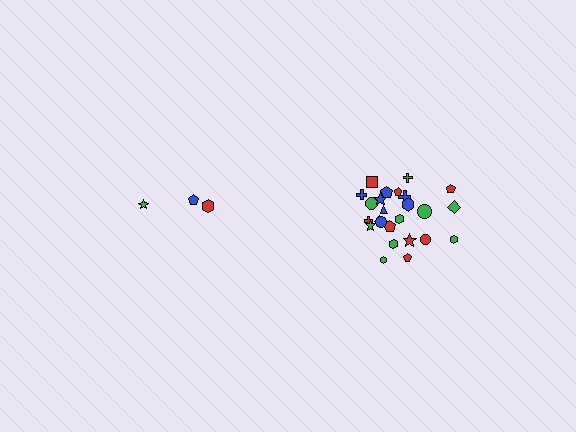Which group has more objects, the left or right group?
The right group.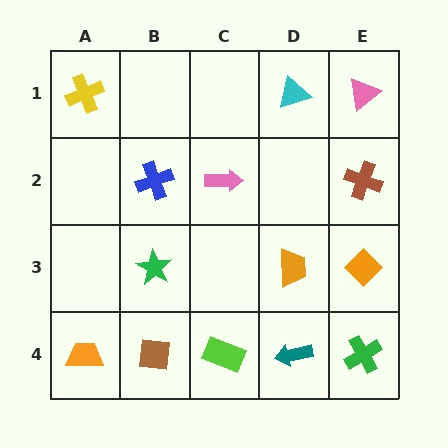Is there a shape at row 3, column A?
No, that cell is empty.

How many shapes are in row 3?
3 shapes.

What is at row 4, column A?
An orange trapezoid.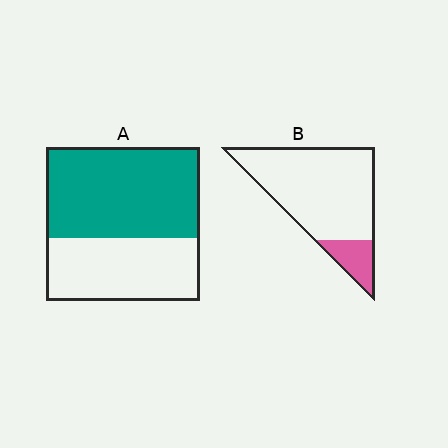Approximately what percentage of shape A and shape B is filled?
A is approximately 60% and B is approximately 15%.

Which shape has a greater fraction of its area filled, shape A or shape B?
Shape A.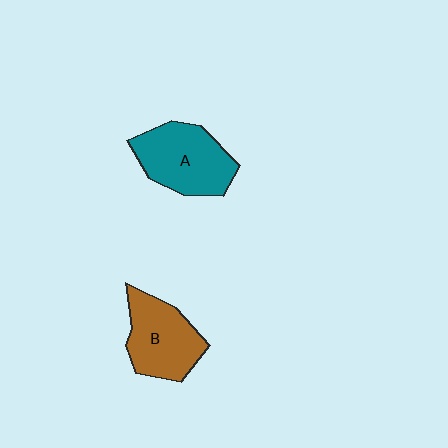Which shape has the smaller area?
Shape B (brown).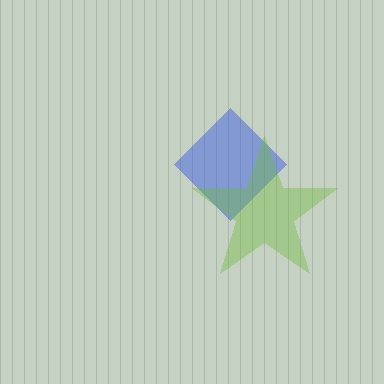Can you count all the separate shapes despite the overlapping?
Yes, there are 2 separate shapes.